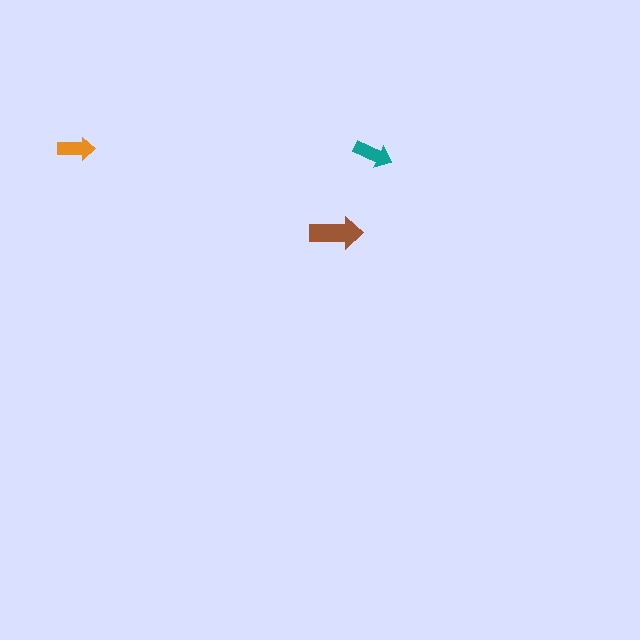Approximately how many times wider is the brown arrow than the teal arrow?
About 1.5 times wider.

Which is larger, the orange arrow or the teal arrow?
The teal one.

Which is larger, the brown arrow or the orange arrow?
The brown one.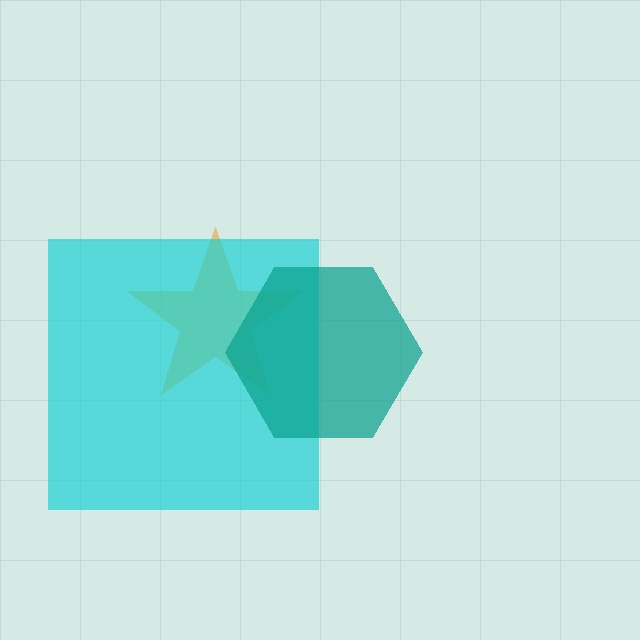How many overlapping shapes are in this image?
There are 3 overlapping shapes in the image.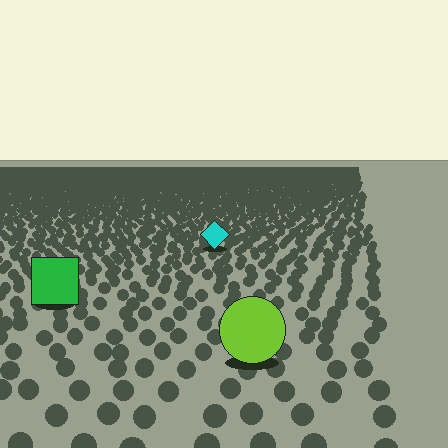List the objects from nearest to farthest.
From nearest to farthest: the lime circle, the green square, the cyan diamond.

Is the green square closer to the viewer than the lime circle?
No. The lime circle is closer — you can tell from the texture gradient: the ground texture is coarser near it.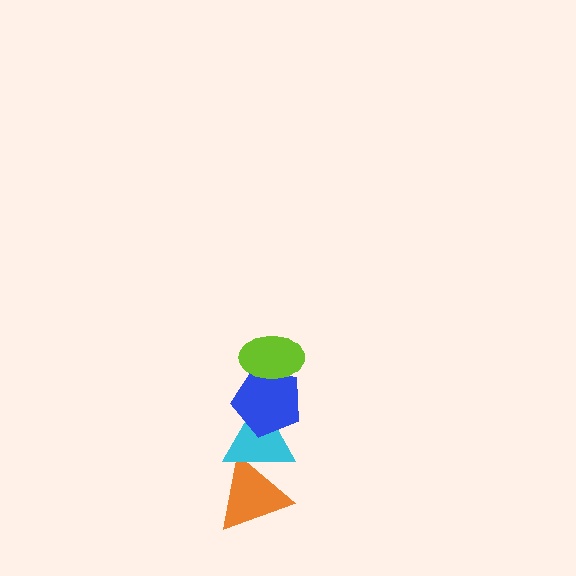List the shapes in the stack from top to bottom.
From top to bottom: the lime ellipse, the blue pentagon, the cyan triangle, the orange triangle.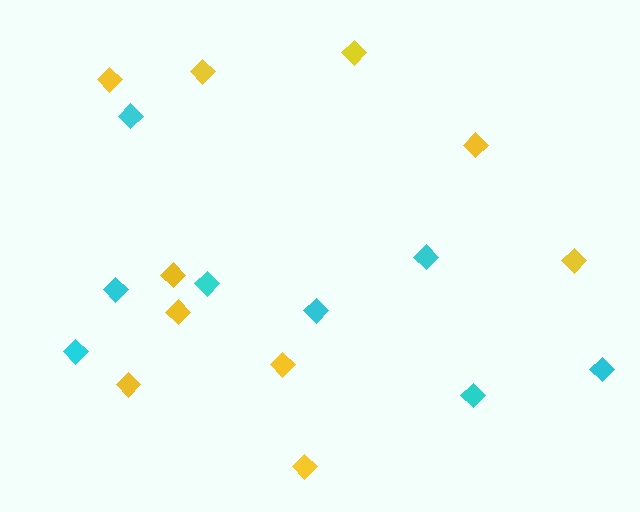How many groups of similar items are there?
There are 2 groups: one group of cyan diamonds (8) and one group of yellow diamonds (10).